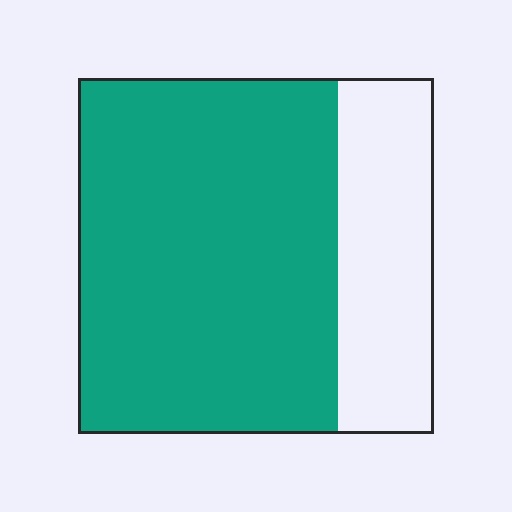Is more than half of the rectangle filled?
Yes.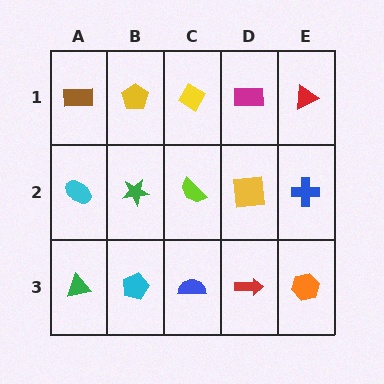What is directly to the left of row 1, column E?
A magenta rectangle.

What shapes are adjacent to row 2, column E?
A red triangle (row 1, column E), an orange hexagon (row 3, column E), a yellow square (row 2, column D).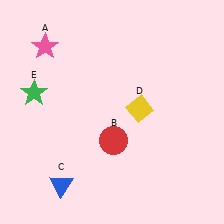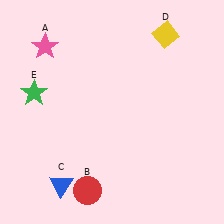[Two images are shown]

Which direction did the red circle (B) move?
The red circle (B) moved down.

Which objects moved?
The objects that moved are: the red circle (B), the yellow diamond (D).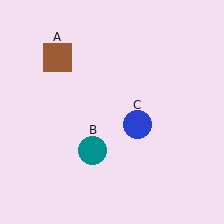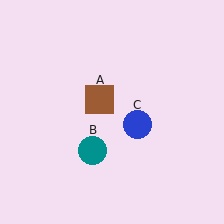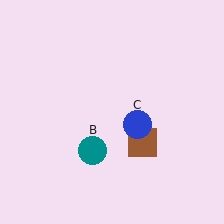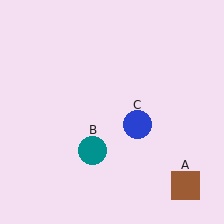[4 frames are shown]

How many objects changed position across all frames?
1 object changed position: brown square (object A).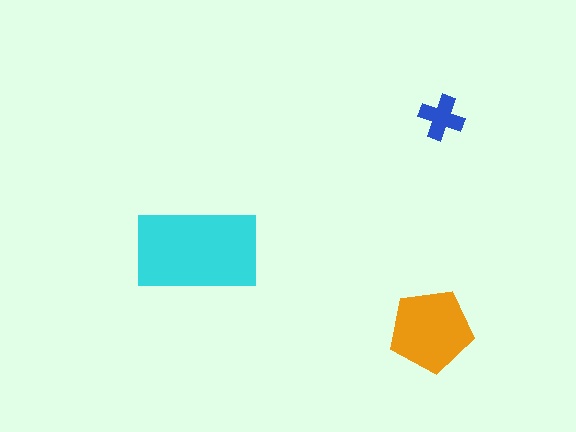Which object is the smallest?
The blue cross.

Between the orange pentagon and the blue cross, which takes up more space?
The orange pentagon.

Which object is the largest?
The cyan rectangle.